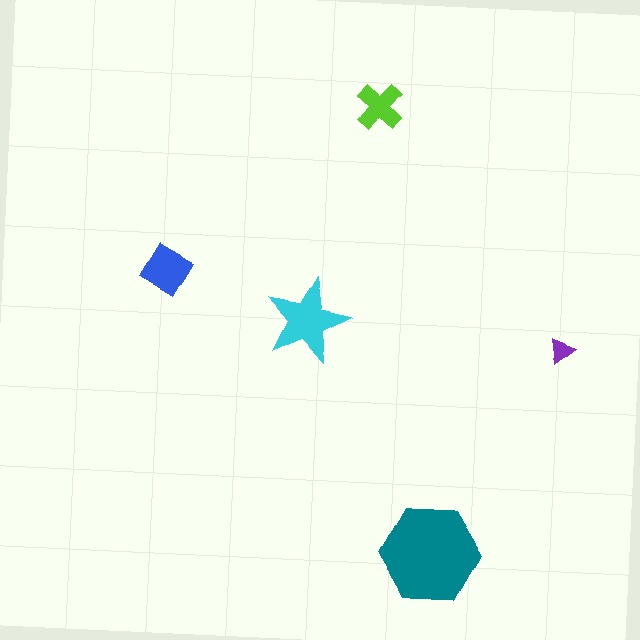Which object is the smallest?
The purple triangle.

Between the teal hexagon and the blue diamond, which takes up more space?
The teal hexagon.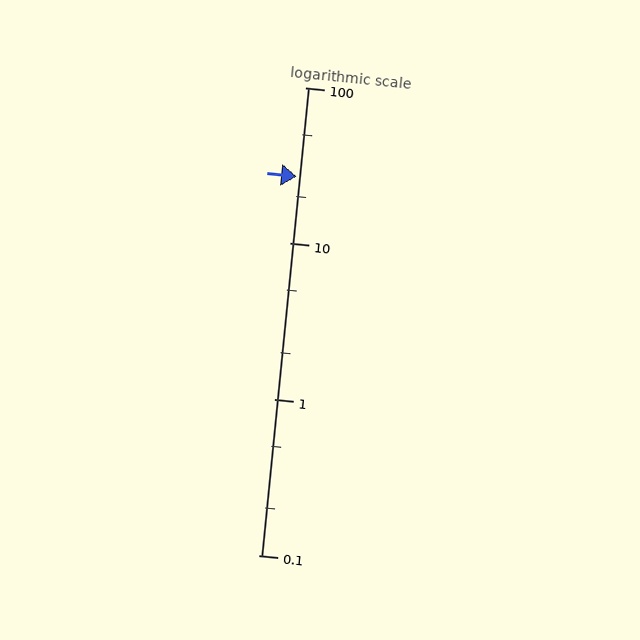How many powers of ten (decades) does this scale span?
The scale spans 3 decades, from 0.1 to 100.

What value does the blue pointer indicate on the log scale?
The pointer indicates approximately 27.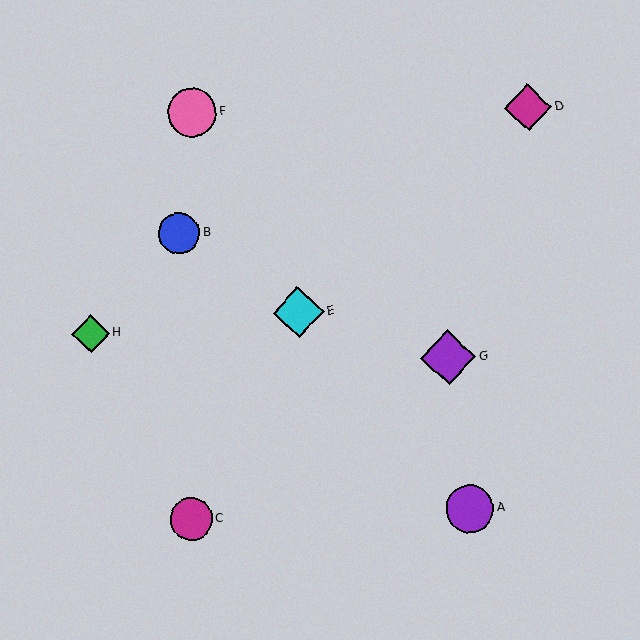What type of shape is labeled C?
Shape C is a magenta circle.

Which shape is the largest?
The purple diamond (labeled G) is the largest.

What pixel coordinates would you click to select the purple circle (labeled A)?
Click at (470, 509) to select the purple circle A.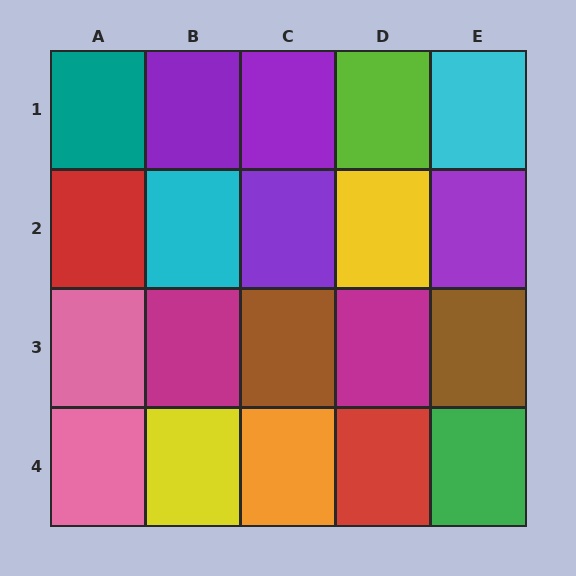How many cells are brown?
2 cells are brown.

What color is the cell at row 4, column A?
Pink.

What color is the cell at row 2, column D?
Yellow.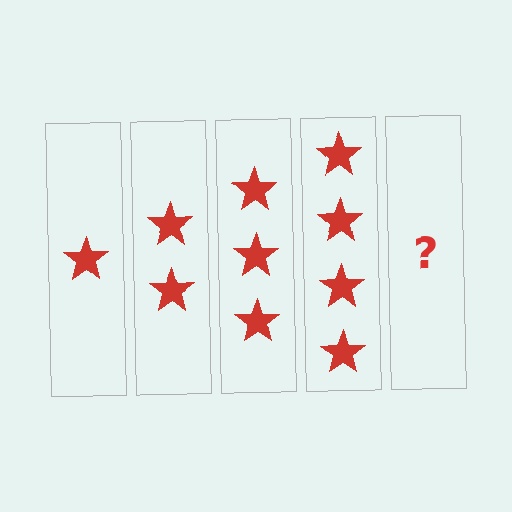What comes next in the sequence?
The next element should be 5 stars.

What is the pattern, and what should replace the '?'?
The pattern is that each step adds one more star. The '?' should be 5 stars.